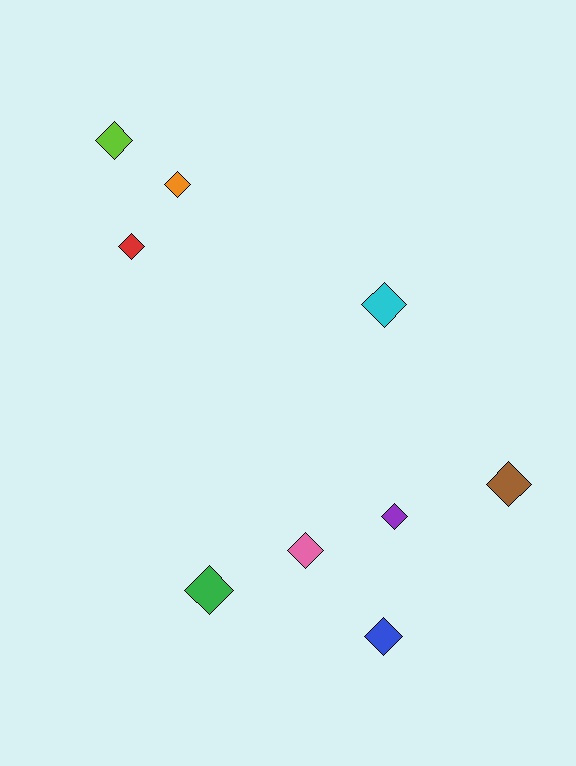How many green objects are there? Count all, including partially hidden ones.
There is 1 green object.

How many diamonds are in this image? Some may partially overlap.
There are 9 diamonds.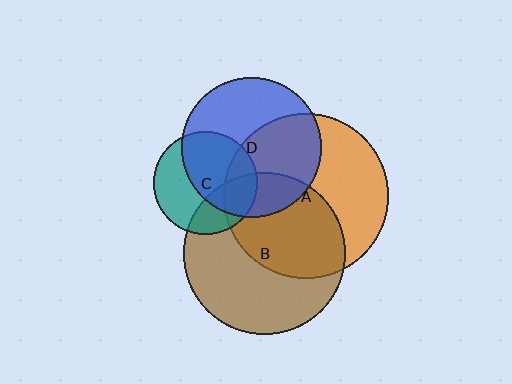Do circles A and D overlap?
Yes.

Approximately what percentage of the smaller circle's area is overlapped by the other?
Approximately 50%.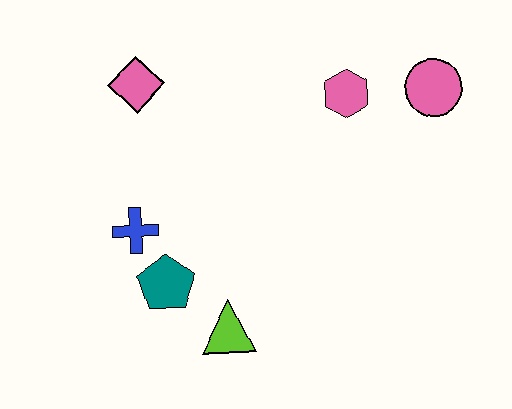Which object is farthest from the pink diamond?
The pink circle is farthest from the pink diamond.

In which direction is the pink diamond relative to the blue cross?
The pink diamond is above the blue cross.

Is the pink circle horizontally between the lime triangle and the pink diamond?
No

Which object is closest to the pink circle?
The pink hexagon is closest to the pink circle.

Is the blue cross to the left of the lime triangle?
Yes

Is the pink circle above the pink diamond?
No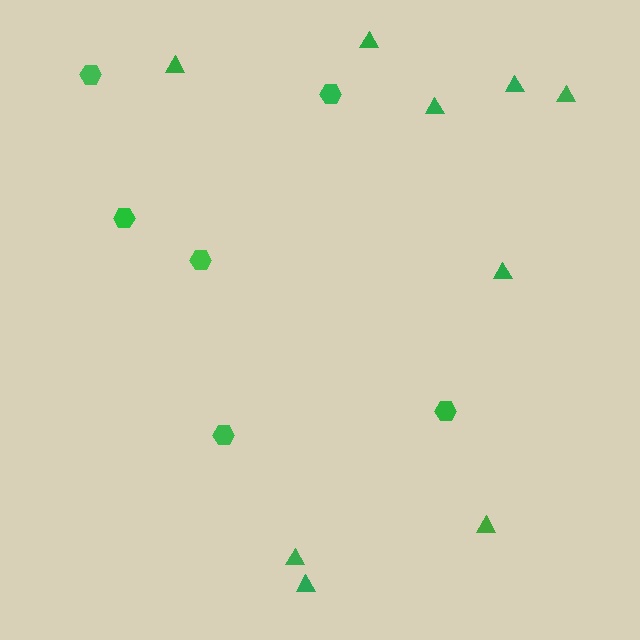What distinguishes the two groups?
There are 2 groups: one group of hexagons (6) and one group of triangles (9).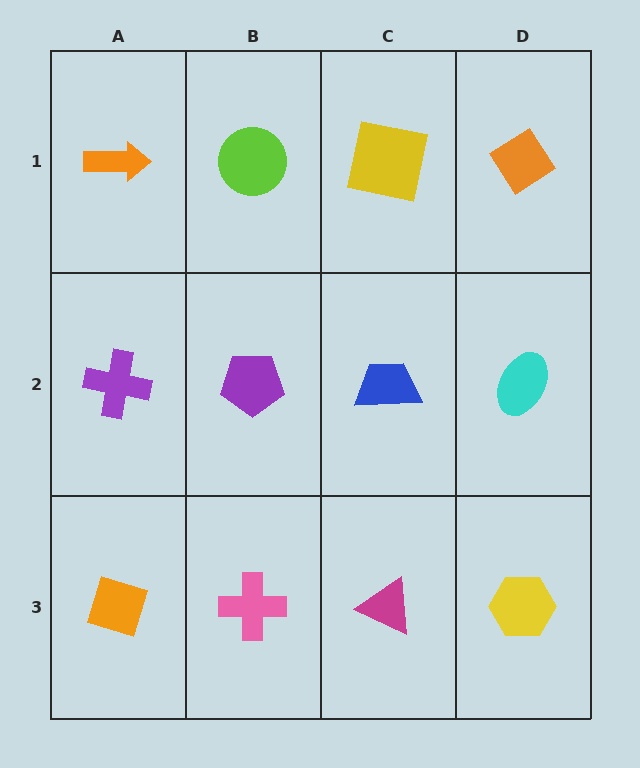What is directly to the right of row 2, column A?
A purple pentagon.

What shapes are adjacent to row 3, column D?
A cyan ellipse (row 2, column D), a magenta triangle (row 3, column C).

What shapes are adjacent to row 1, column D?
A cyan ellipse (row 2, column D), a yellow square (row 1, column C).